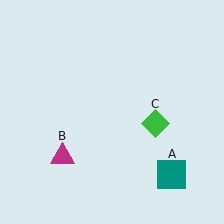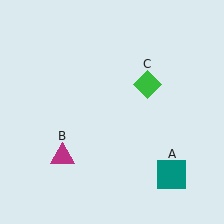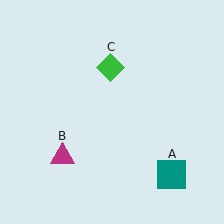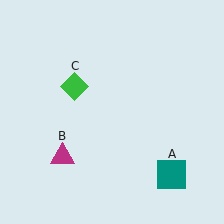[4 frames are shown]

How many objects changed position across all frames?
1 object changed position: green diamond (object C).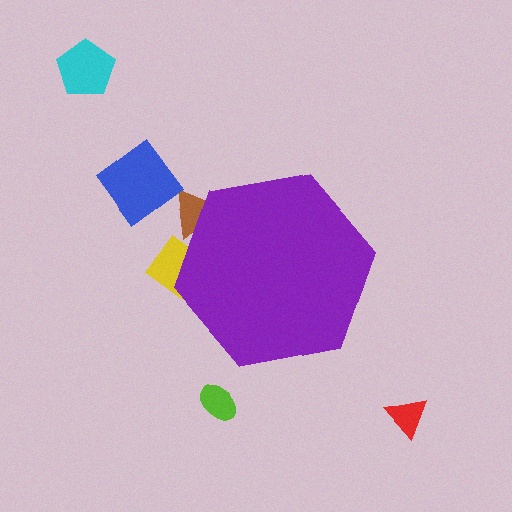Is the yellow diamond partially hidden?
Yes, the yellow diamond is partially hidden behind the purple hexagon.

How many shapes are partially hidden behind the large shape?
2 shapes are partially hidden.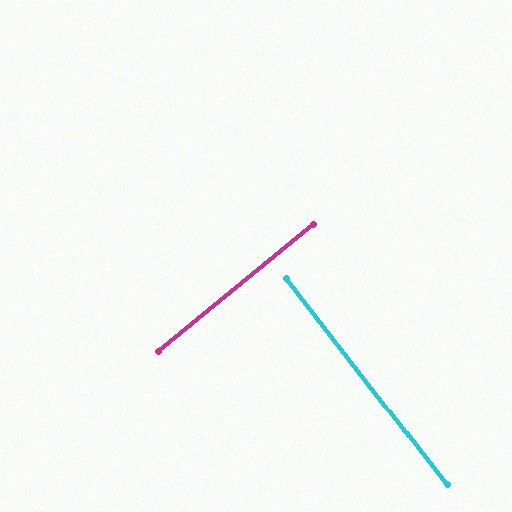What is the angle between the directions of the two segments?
Approximately 88 degrees.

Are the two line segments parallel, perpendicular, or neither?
Perpendicular — they meet at approximately 88°.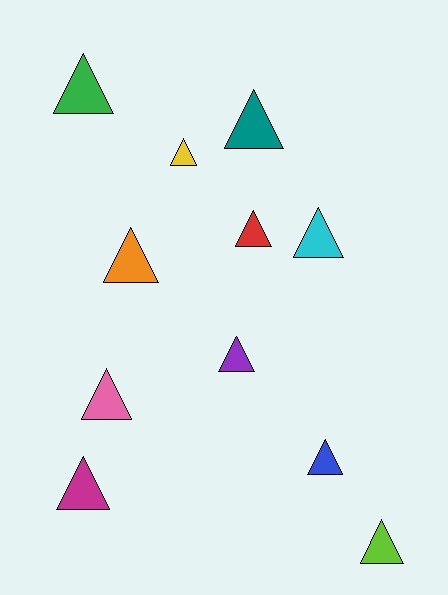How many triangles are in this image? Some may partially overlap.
There are 11 triangles.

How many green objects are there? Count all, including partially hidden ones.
There is 1 green object.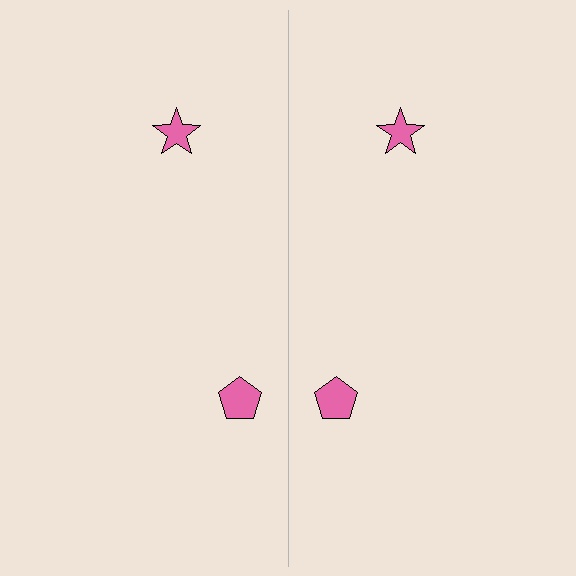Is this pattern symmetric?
Yes, this pattern has bilateral (reflection) symmetry.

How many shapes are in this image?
There are 4 shapes in this image.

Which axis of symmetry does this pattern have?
The pattern has a vertical axis of symmetry running through the center of the image.